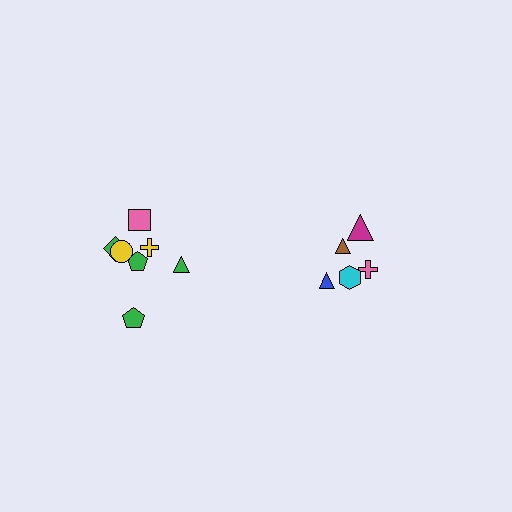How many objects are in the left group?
There are 7 objects.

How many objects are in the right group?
There are 5 objects.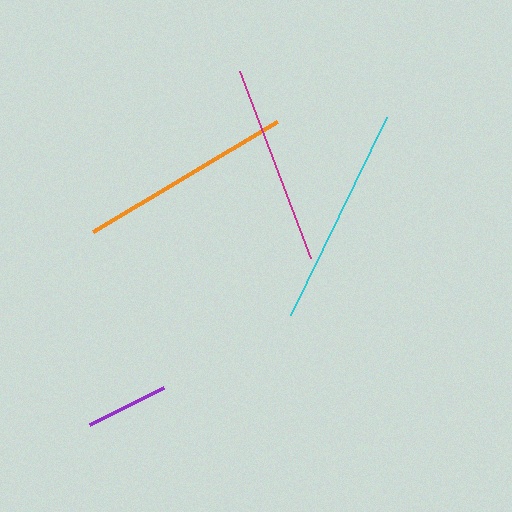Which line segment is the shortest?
The purple line is the shortest at approximately 83 pixels.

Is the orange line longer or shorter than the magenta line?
The orange line is longer than the magenta line.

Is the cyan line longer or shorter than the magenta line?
The cyan line is longer than the magenta line.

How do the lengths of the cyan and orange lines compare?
The cyan and orange lines are approximately the same length.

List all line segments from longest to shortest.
From longest to shortest: cyan, orange, magenta, purple.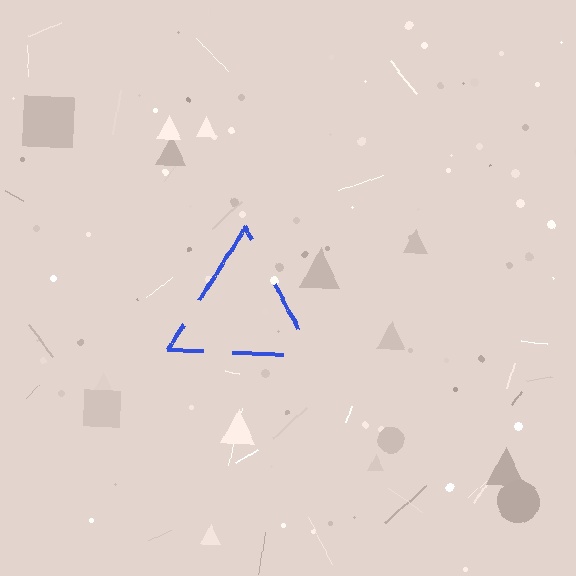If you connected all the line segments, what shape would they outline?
They would outline a triangle.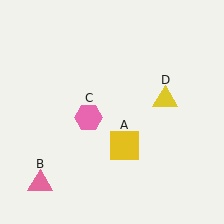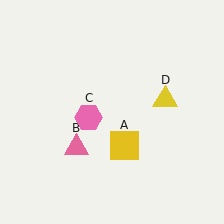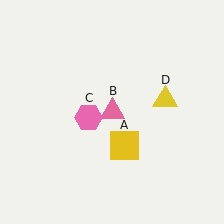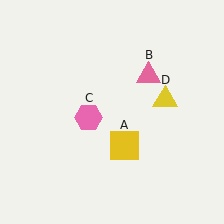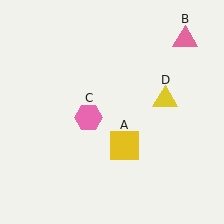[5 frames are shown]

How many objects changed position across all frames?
1 object changed position: pink triangle (object B).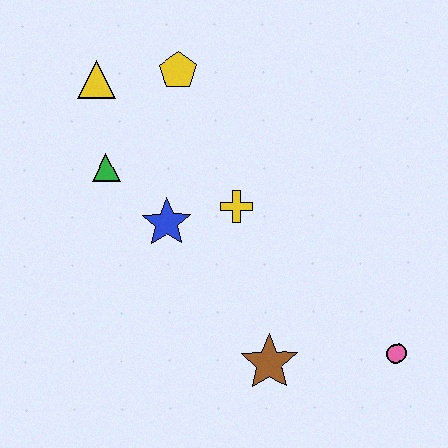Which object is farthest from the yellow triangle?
The pink circle is farthest from the yellow triangle.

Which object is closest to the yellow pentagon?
The yellow triangle is closest to the yellow pentagon.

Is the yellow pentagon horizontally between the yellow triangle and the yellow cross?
Yes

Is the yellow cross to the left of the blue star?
No